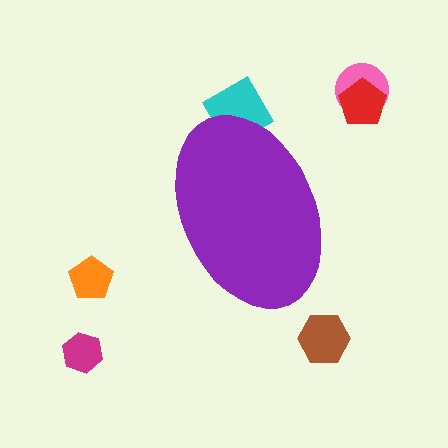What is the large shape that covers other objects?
A purple ellipse.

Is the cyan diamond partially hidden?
Yes, the cyan diamond is partially hidden behind the purple ellipse.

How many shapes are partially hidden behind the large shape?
1 shape is partially hidden.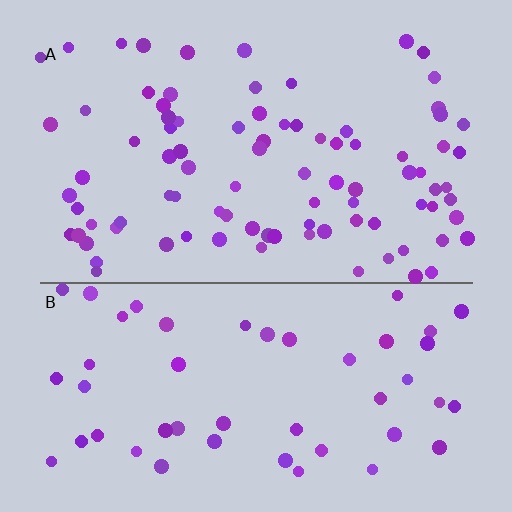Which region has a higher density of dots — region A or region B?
A (the top).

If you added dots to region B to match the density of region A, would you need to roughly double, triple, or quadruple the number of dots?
Approximately double.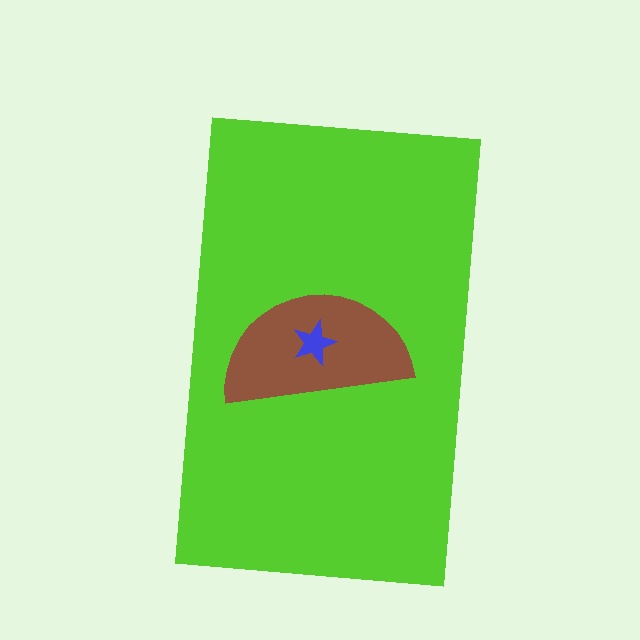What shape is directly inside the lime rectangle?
The brown semicircle.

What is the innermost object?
The blue star.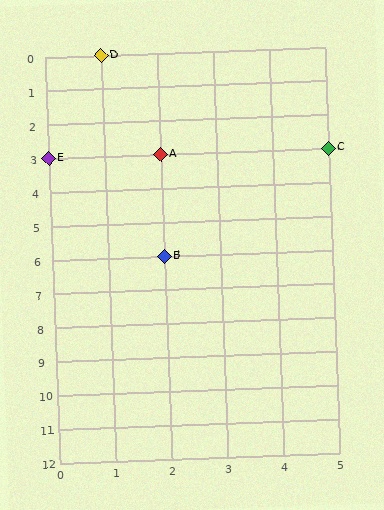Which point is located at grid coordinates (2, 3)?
Point A is at (2, 3).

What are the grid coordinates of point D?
Point D is at grid coordinates (1, 0).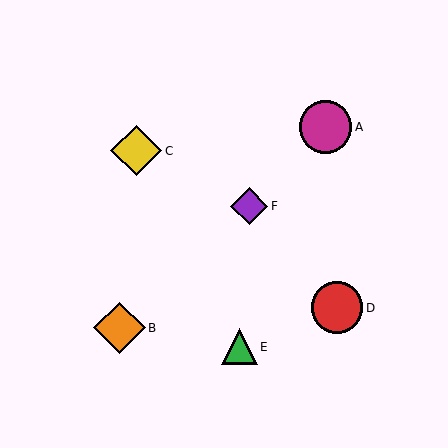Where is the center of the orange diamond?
The center of the orange diamond is at (119, 328).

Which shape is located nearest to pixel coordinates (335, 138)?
The magenta circle (labeled A) at (326, 127) is nearest to that location.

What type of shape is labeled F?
Shape F is a purple diamond.